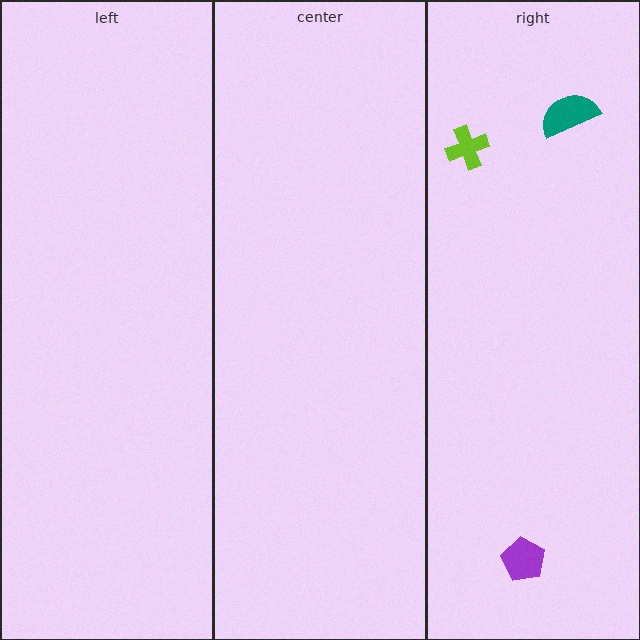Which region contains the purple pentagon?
The right region.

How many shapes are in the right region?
3.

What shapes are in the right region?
The purple pentagon, the teal semicircle, the lime cross.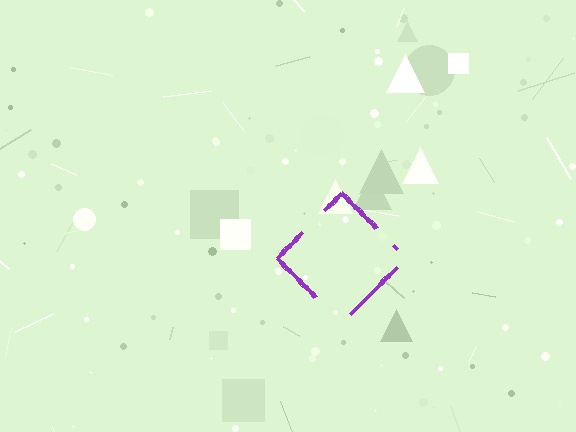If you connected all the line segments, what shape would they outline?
They would outline a diamond.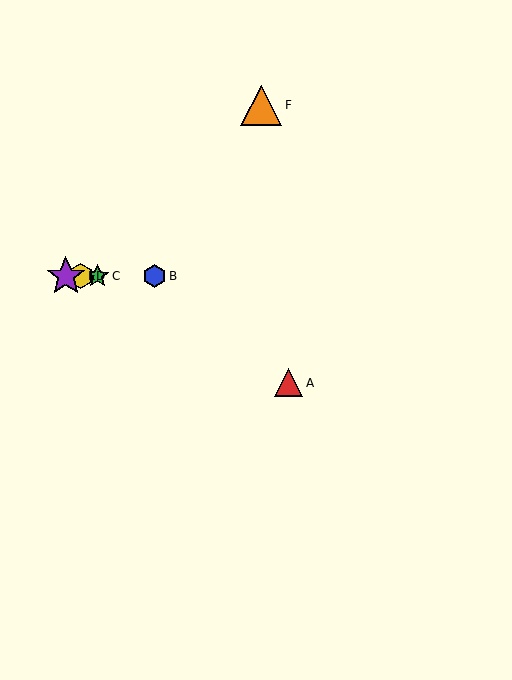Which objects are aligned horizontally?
Objects B, C, D, E are aligned horizontally.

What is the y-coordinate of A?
Object A is at y≈383.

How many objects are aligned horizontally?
4 objects (B, C, D, E) are aligned horizontally.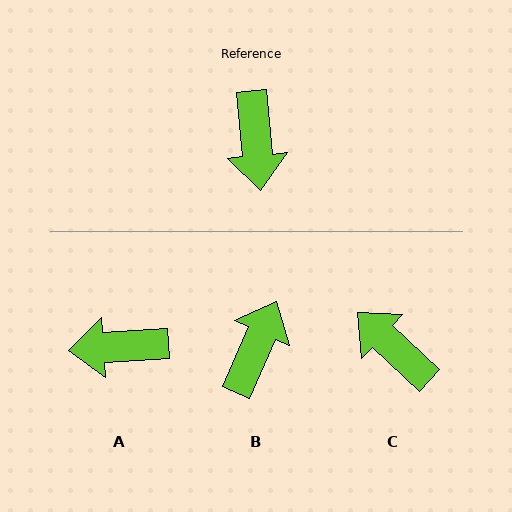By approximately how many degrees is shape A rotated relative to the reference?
Approximately 91 degrees clockwise.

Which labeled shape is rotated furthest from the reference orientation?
B, about 151 degrees away.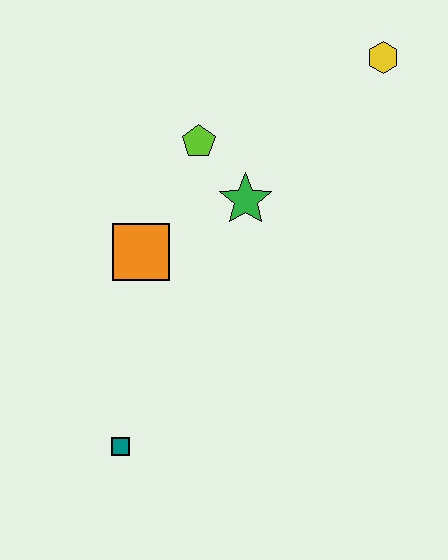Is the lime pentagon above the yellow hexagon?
No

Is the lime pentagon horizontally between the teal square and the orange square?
No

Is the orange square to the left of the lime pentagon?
Yes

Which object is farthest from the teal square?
The yellow hexagon is farthest from the teal square.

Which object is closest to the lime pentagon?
The green star is closest to the lime pentagon.